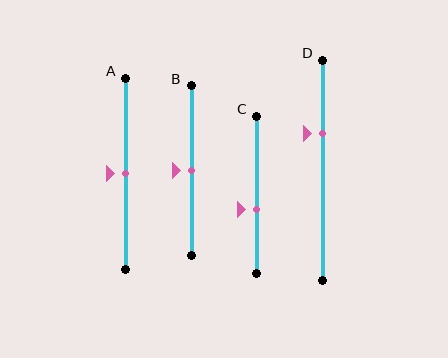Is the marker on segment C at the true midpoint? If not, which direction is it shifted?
No, the marker on segment C is shifted downward by about 9% of the segment length.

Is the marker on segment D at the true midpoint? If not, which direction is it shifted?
No, the marker on segment D is shifted upward by about 16% of the segment length.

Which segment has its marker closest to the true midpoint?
Segment A has its marker closest to the true midpoint.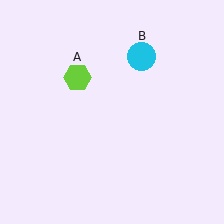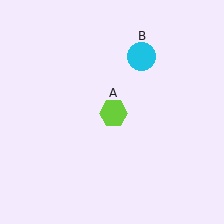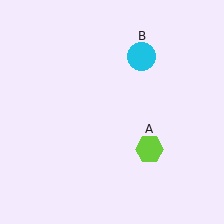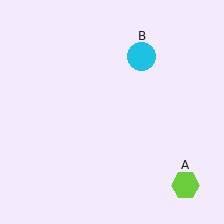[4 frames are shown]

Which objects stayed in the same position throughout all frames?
Cyan circle (object B) remained stationary.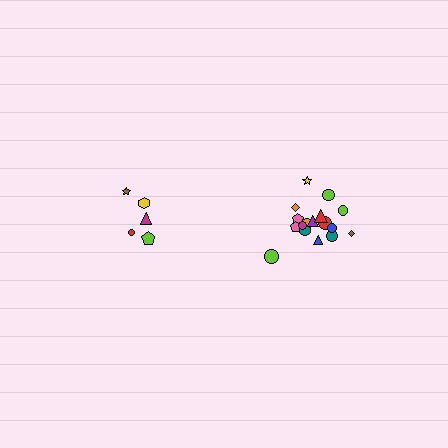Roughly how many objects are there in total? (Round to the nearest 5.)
Roughly 25 objects in total.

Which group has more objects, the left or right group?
The right group.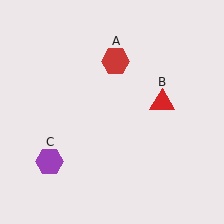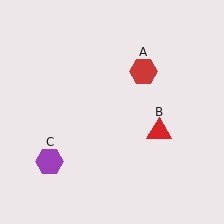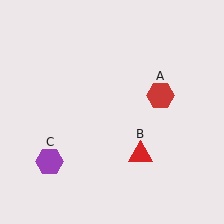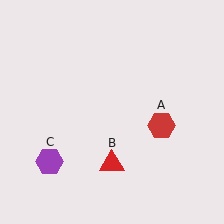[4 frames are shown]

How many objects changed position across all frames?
2 objects changed position: red hexagon (object A), red triangle (object B).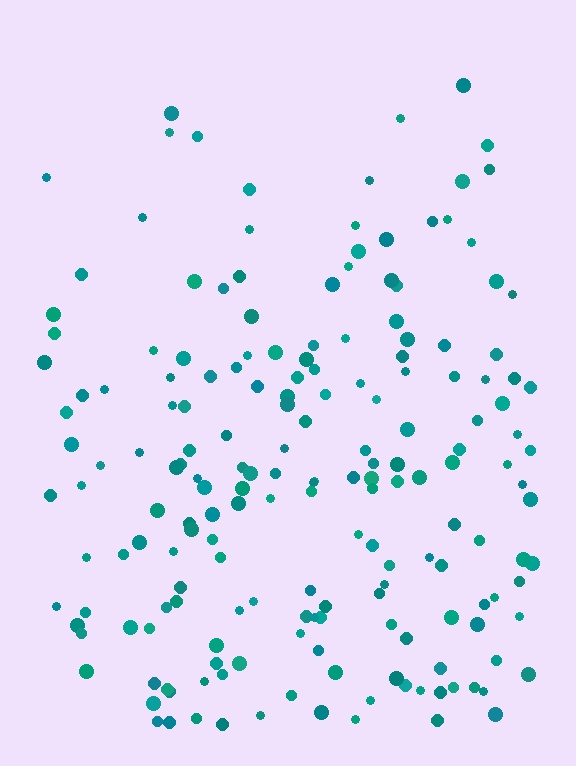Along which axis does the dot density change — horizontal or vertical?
Vertical.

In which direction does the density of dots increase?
From top to bottom, with the bottom side densest.